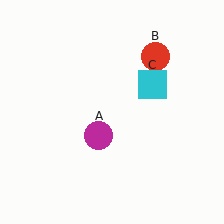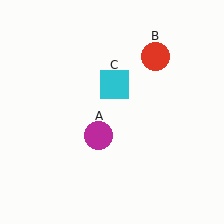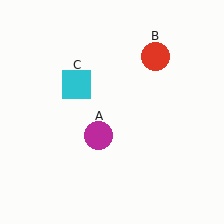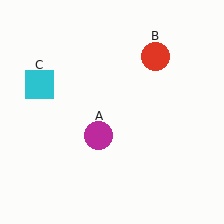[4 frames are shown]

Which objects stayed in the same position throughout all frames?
Magenta circle (object A) and red circle (object B) remained stationary.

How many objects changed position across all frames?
1 object changed position: cyan square (object C).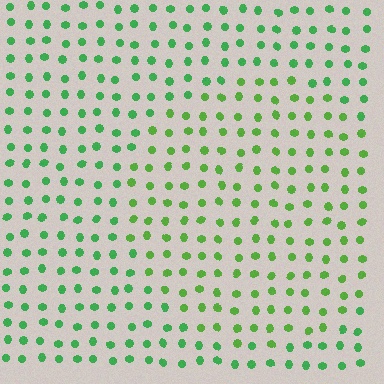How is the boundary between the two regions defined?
The boundary is defined purely by a slight shift in hue (about 25 degrees). Spacing, size, and orientation are identical on both sides.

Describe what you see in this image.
The image is filled with small green elements in a uniform arrangement. A circle-shaped region is visible where the elements are tinted to a slightly different hue, forming a subtle color boundary.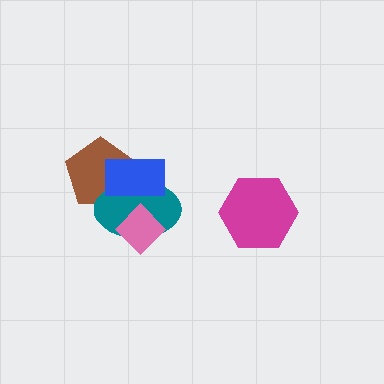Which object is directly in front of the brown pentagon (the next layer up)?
The teal ellipse is directly in front of the brown pentagon.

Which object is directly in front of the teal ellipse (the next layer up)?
The pink diamond is directly in front of the teal ellipse.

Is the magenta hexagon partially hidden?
No, no other shape covers it.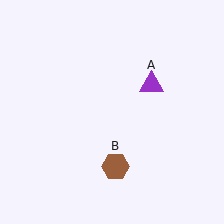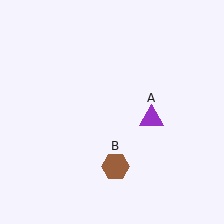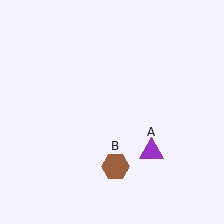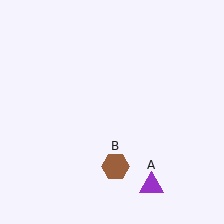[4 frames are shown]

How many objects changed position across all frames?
1 object changed position: purple triangle (object A).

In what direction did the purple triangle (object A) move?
The purple triangle (object A) moved down.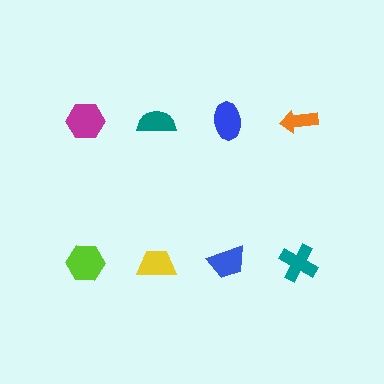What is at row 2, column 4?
A teal cross.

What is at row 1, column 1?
A magenta hexagon.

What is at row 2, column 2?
A yellow trapezoid.